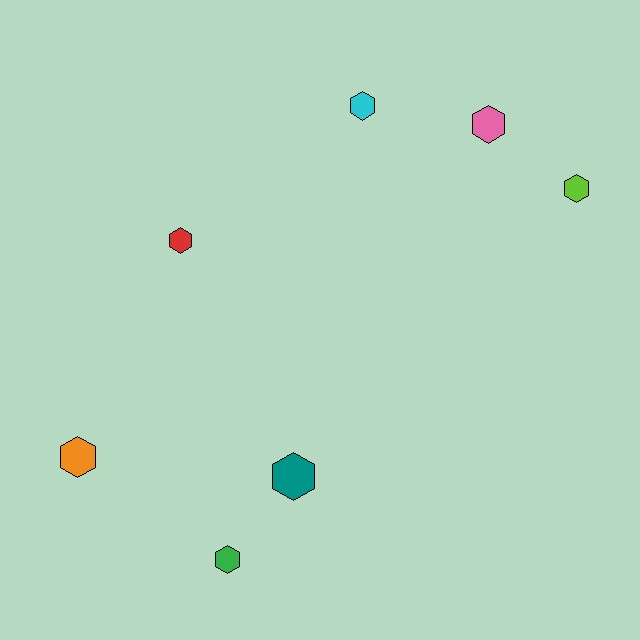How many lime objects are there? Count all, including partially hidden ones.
There is 1 lime object.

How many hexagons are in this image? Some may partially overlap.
There are 7 hexagons.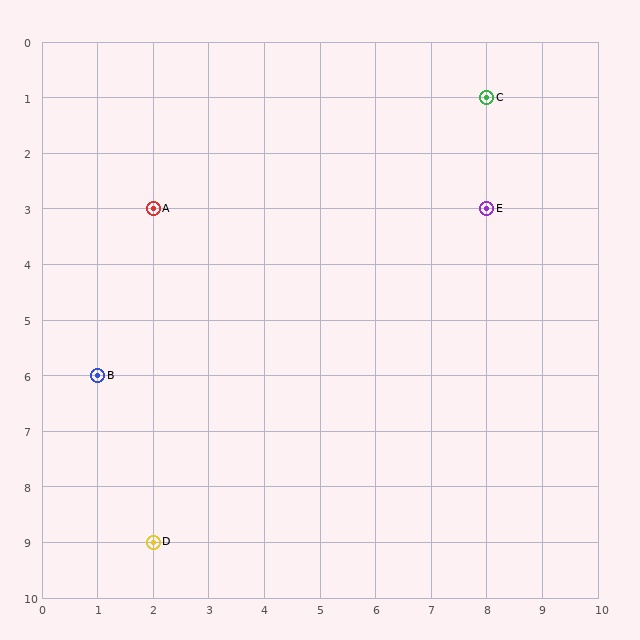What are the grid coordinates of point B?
Point B is at grid coordinates (1, 6).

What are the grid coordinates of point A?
Point A is at grid coordinates (2, 3).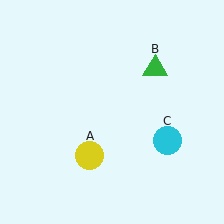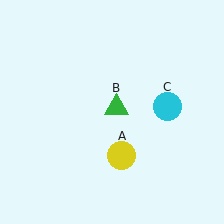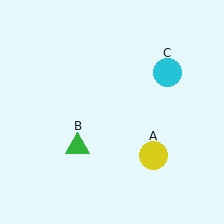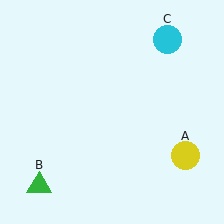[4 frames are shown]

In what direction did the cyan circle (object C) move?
The cyan circle (object C) moved up.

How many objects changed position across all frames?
3 objects changed position: yellow circle (object A), green triangle (object B), cyan circle (object C).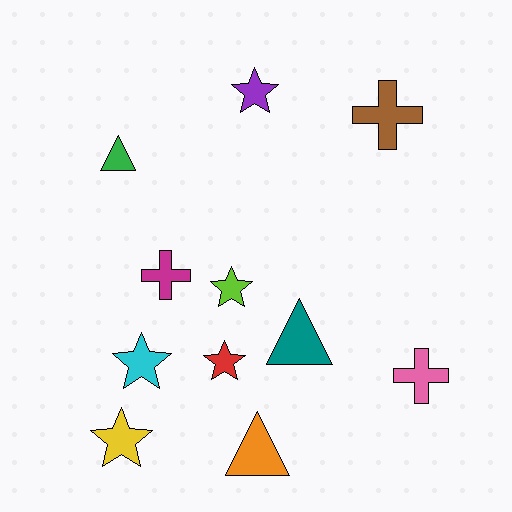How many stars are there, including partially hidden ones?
There are 5 stars.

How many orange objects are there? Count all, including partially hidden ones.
There is 1 orange object.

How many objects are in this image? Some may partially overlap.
There are 11 objects.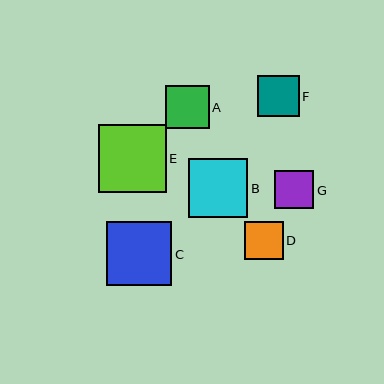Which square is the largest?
Square E is the largest with a size of approximately 68 pixels.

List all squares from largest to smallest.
From largest to smallest: E, C, B, A, F, G, D.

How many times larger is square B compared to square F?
Square B is approximately 1.4 times the size of square F.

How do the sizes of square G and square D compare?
Square G and square D are approximately the same size.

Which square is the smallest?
Square D is the smallest with a size of approximately 38 pixels.